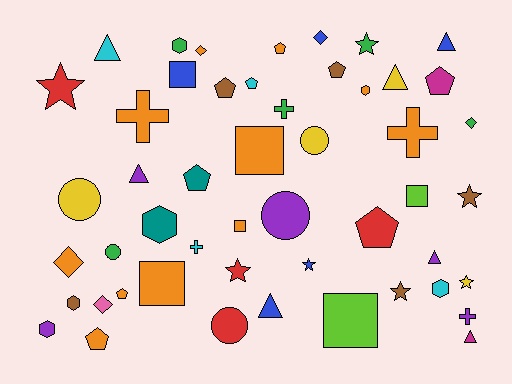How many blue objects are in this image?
There are 5 blue objects.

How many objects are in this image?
There are 50 objects.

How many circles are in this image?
There are 5 circles.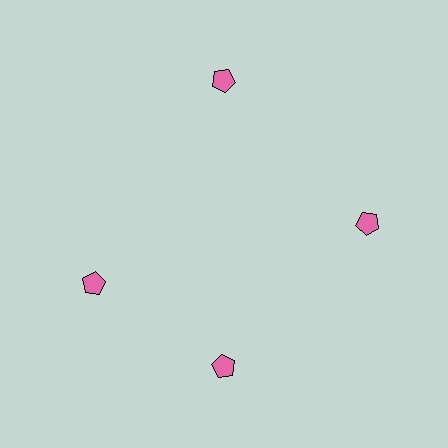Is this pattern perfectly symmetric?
No. The 4 pink pentagons are arranged in a ring, but one element near the 9 o'clock position is rotated out of alignment along the ring, breaking the 4-fold rotational symmetry.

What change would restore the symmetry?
The symmetry would be restored by rotating it back into even spacing with its neighbors so that all 4 pentagons sit at equal angles and equal distance from the center.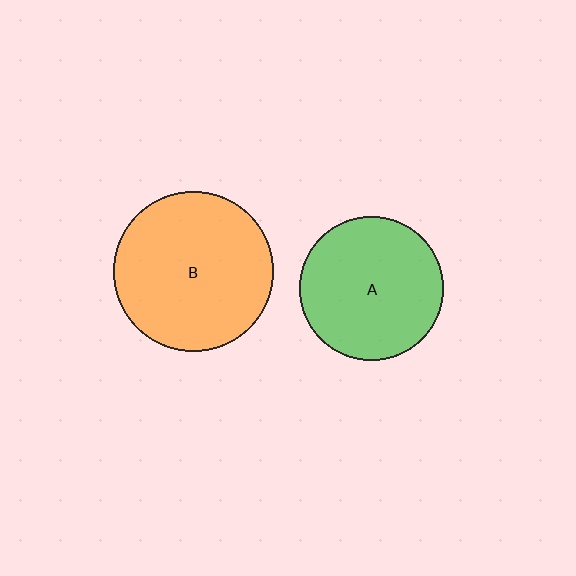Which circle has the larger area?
Circle B (orange).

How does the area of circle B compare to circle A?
Approximately 1.2 times.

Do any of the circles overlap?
No, none of the circles overlap.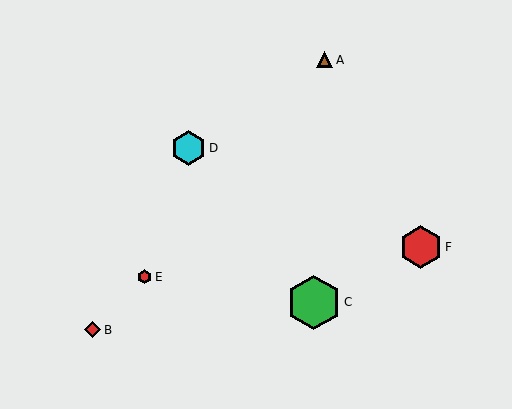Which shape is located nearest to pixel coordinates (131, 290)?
The red hexagon (labeled E) at (144, 277) is nearest to that location.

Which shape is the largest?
The green hexagon (labeled C) is the largest.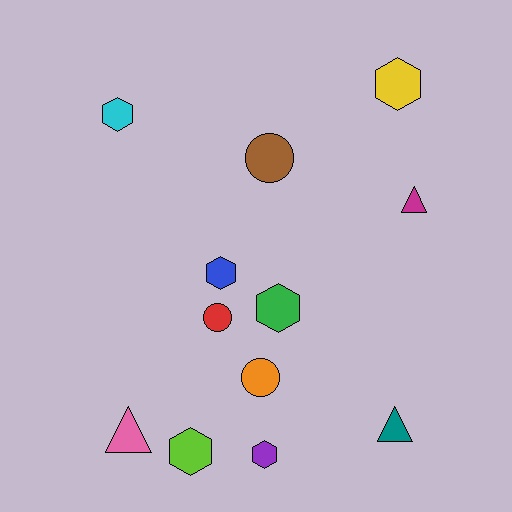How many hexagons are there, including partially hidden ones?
There are 6 hexagons.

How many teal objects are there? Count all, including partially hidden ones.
There is 1 teal object.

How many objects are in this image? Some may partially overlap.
There are 12 objects.